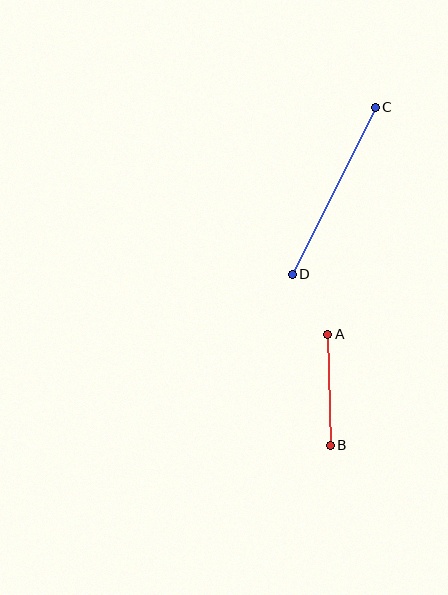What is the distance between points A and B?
The distance is approximately 111 pixels.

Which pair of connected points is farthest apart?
Points C and D are farthest apart.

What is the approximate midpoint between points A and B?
The midpoint is at approximately (329, 390) pixels.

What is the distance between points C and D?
The distance is approximately 186 pixels.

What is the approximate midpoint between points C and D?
The midpoint is at approximately (334, 191) pixels.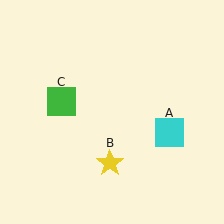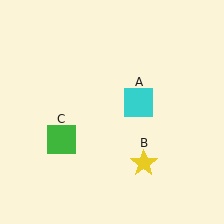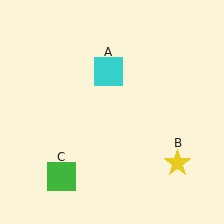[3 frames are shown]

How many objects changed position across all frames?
3 objects changed position: cyan square (object A), yellow star (object B), green square (object C).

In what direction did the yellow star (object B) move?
The yellow star (object B) moved right.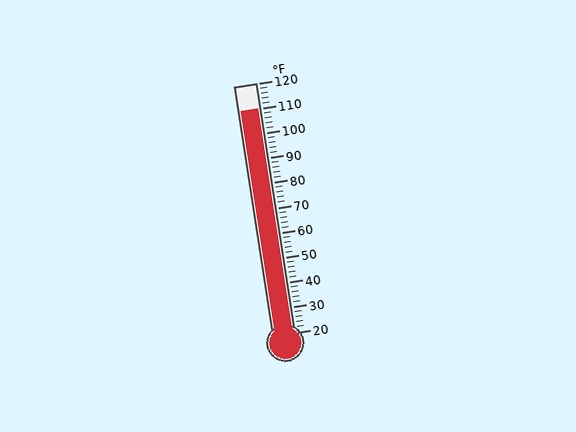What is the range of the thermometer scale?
The thermometer scale ranges from 20°F to 120°F.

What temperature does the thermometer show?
The thermometer shows approximately 110°F.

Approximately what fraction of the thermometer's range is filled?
The thermometer is filled to approximately 90% of its range.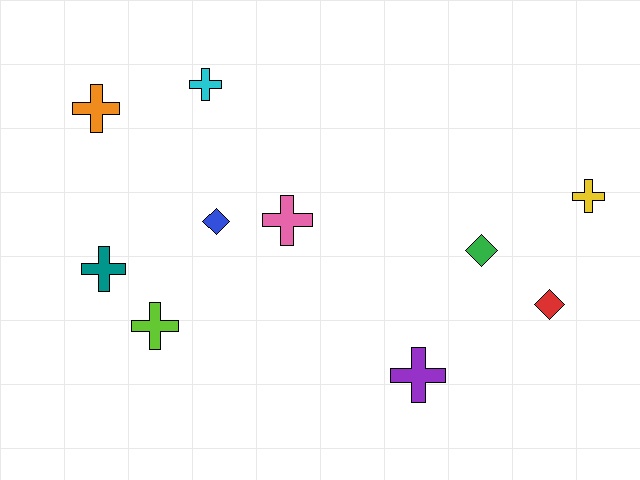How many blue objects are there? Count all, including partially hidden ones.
There is 1 blue object.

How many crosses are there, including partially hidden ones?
There are 7 crosses.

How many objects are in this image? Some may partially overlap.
There are 10 objects.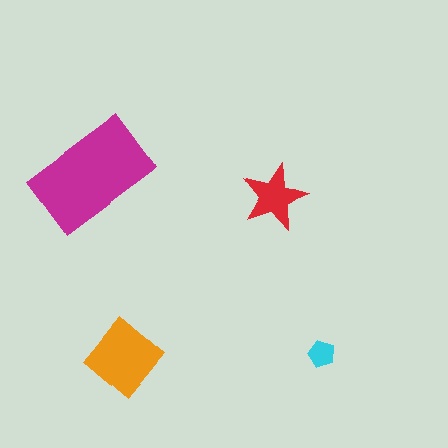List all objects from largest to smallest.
The magenta rectangle, the orange diamond, the red star, the cyan pentagon.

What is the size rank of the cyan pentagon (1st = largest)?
4th.